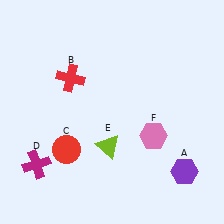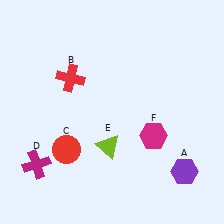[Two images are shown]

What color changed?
The hexagon (F) changed from pink in Image 1 to magenta in Image 2.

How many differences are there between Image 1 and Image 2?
There is 1 difference between the two images.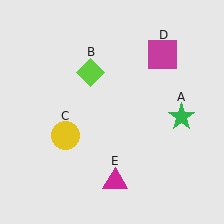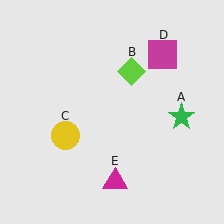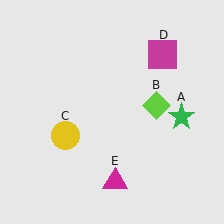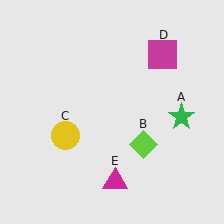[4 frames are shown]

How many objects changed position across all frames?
1 object changed position: lime diamond (object B).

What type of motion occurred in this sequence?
The lime diamond (object B) rotated clockwise around the center of the scene.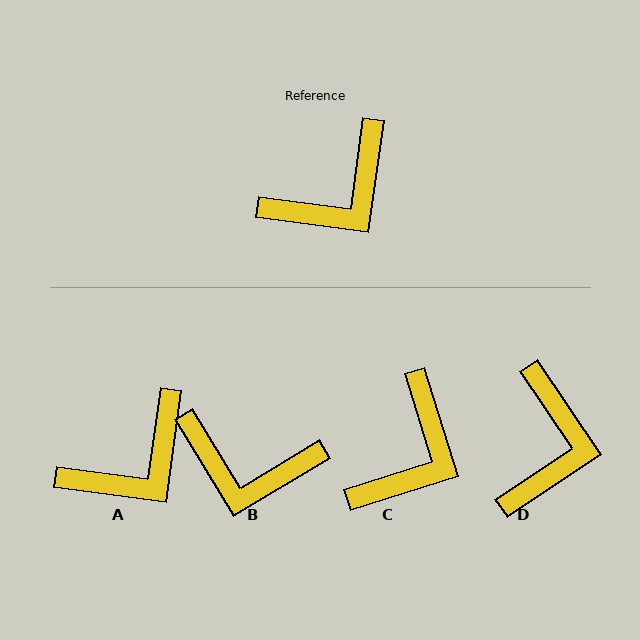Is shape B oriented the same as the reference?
No, it is off by about 51 degrees.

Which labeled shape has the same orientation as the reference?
A.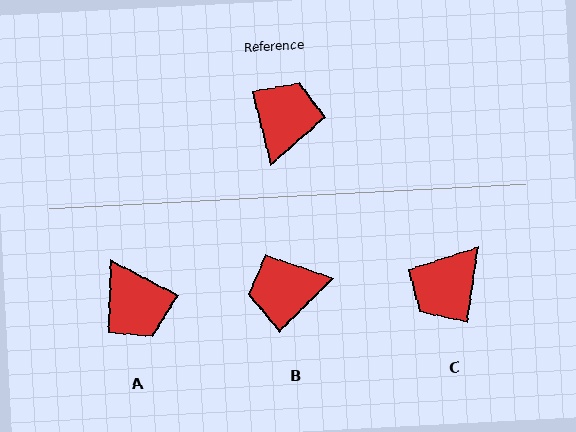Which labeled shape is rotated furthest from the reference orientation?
C, about 157 degrees away.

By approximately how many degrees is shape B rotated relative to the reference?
Approximately 120 degrees counter-clockwise.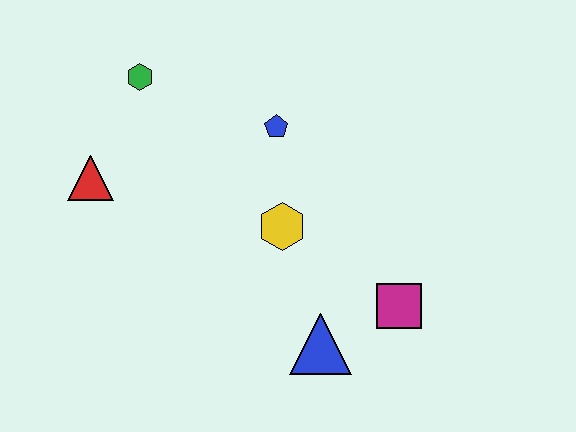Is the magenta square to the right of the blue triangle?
Yes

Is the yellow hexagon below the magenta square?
No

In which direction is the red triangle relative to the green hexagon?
The red triangle is below the green hexagon.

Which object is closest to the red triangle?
The green hexagon is closest to the red triangle.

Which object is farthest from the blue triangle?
The green hexagon is farthest from the blue triangle.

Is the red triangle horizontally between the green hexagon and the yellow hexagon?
No